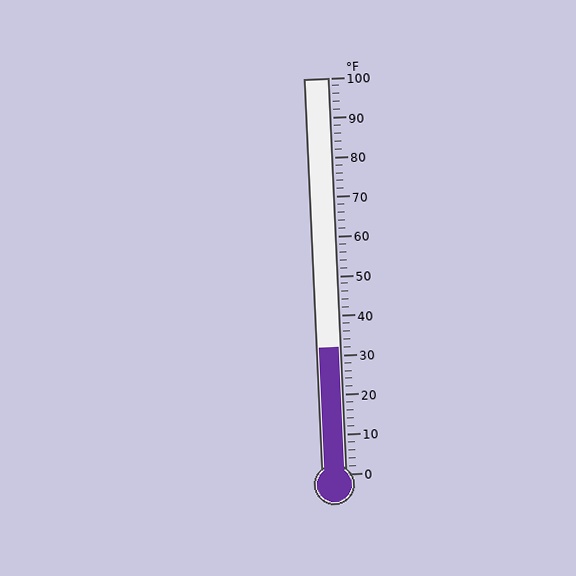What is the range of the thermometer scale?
The thermometer scale ranges from 0°F to 100°F.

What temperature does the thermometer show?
The thermometer shows approximately 32°F.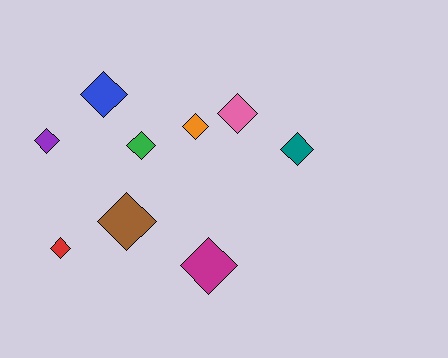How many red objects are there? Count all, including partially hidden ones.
There is 1 red object.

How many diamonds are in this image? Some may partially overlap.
There are 9 diamonds.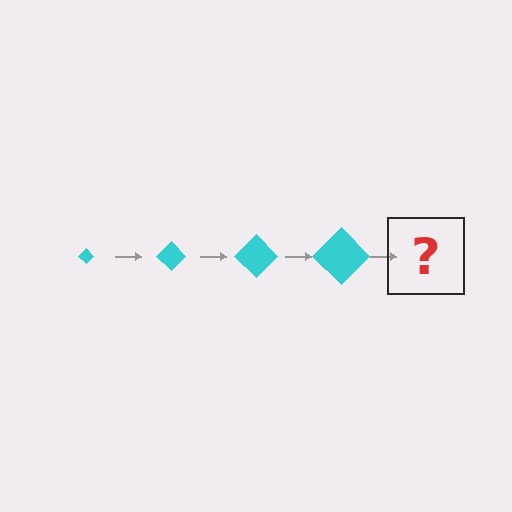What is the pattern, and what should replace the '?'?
The pattern is that the diamond gets progressively larger each step. The '?' should be a cyan diamond, larger than the previous one.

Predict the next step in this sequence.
The next step is a cyan diamond, larger than the previous one.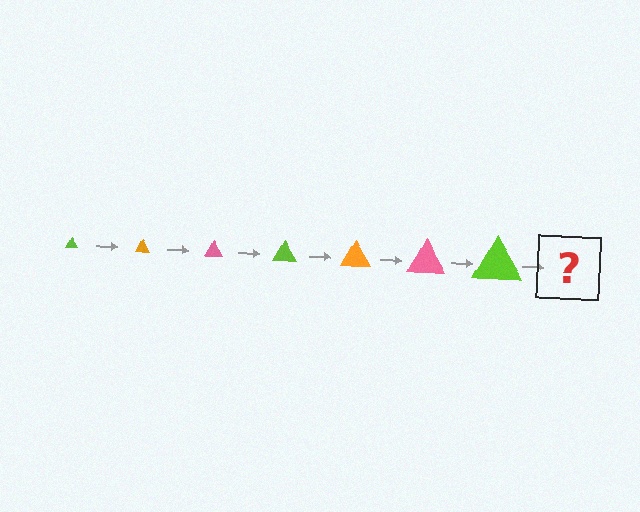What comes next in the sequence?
The next element should be an orange triangle, larger than the previous one.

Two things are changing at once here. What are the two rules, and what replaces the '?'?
The two rules are that the triangle grows larger each step and the color cycles through lime, orange, and pink. The '?' should be an orange triangle, larger than the previous one.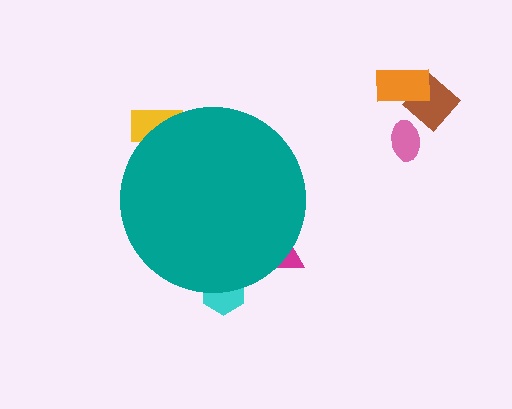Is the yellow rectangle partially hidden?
Yes, the yellow rectangle is partially hidden behind the teal circle.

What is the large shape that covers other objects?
A teal circle.